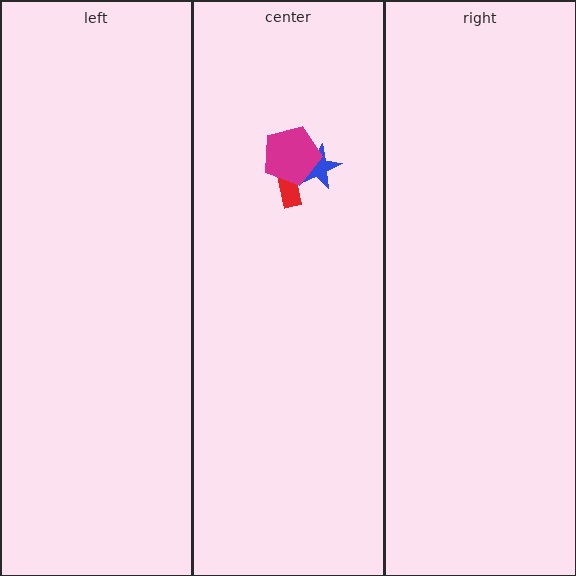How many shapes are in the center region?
3.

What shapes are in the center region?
The red arrow, the blue star, the magenta pentagon.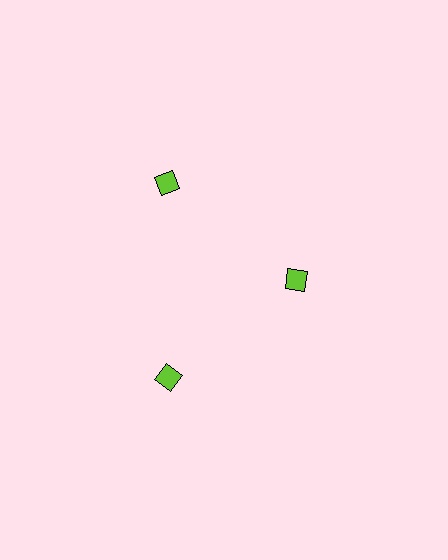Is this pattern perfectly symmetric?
No. The 3 lime diamonds are arranged in a ring, but one element near the 3 o'clock position is pulled inward toward the center, breaking the 3-fold rotational symmetry.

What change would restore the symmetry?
The symmetry would be restored by moving it outward, back onto the ring so that all 3 diamonds sit at equal angles and equal distance from the center.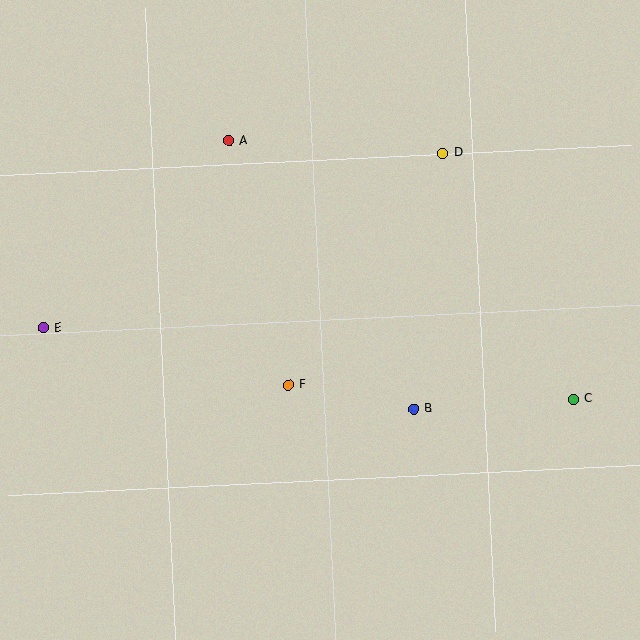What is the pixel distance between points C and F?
The distance between C and F is 285 pixels.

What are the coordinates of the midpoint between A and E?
The midpoint between A and E is at (136, 235).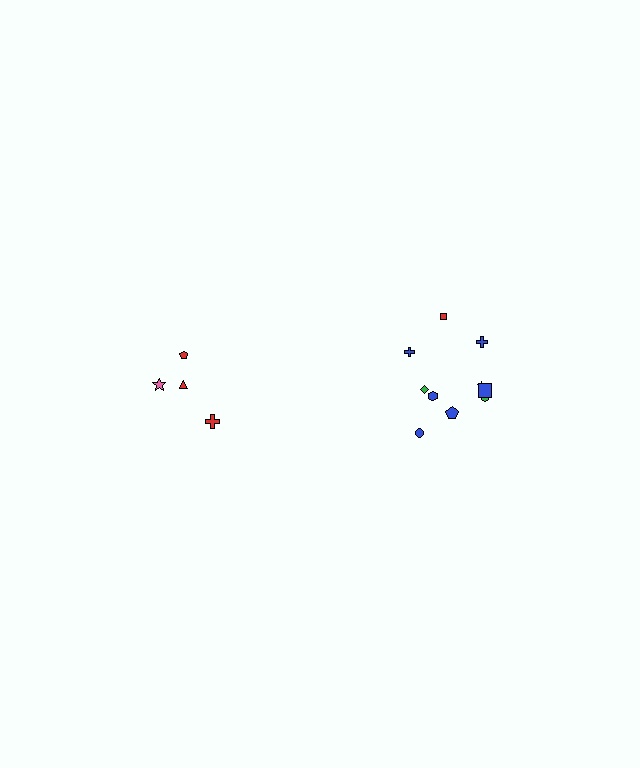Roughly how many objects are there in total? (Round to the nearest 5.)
Roughly 15 objects in total.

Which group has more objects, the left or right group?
The right group.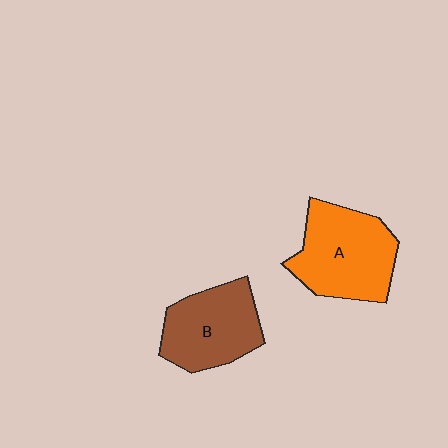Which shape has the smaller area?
Shape B (brown).